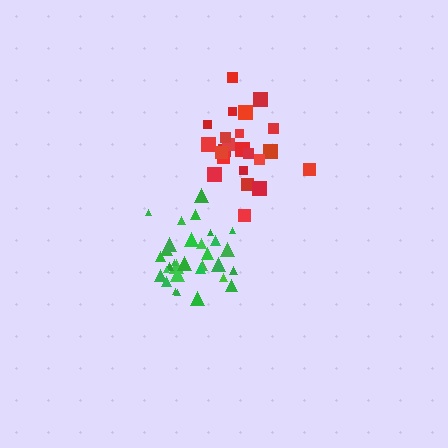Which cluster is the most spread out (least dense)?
Red.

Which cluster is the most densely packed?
Green.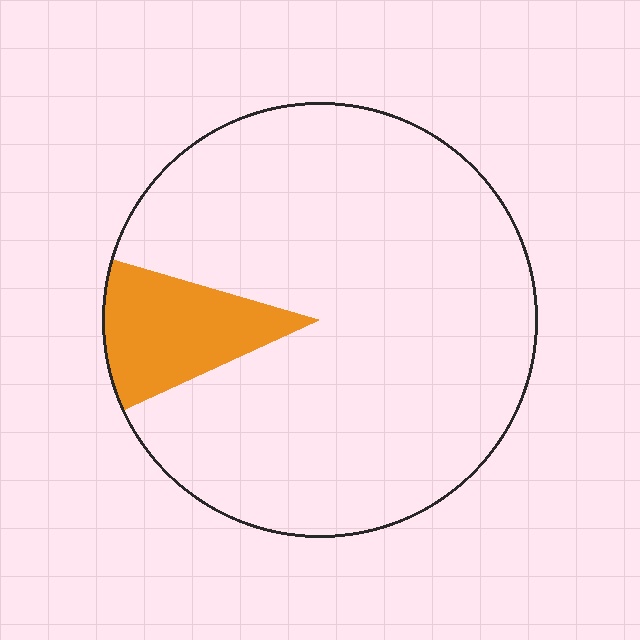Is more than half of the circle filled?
No.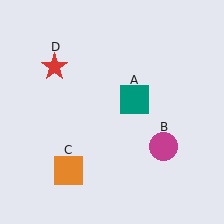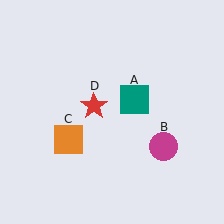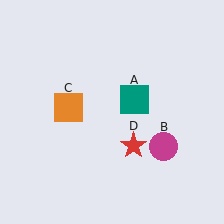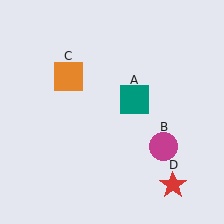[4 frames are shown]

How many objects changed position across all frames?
2 objects changed position: orange square (object C), red star (object D).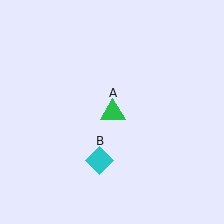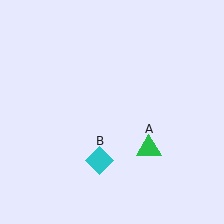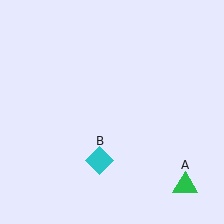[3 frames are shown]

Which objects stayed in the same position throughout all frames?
Cyan diamond (object B) remained stationary.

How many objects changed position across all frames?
1 object changed position: green triangle (object A).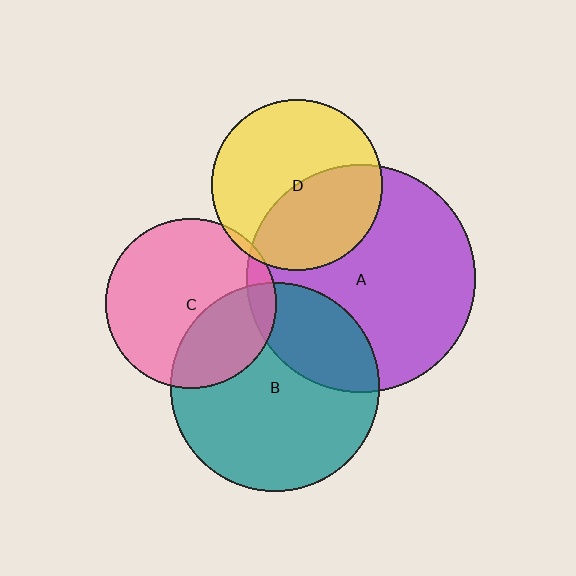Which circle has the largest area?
Circle A (purple).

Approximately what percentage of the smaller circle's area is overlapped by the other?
Approximately 25%.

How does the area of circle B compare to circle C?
Approximately 1.5 times.